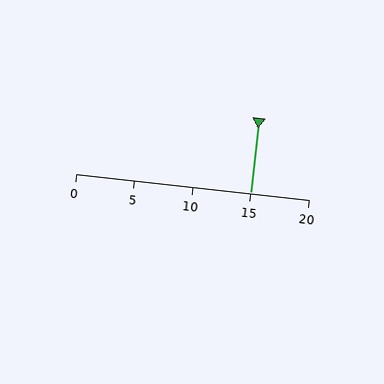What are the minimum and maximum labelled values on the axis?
The axis runs from 0 to 20.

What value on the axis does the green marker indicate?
The marker indicates approximately 15.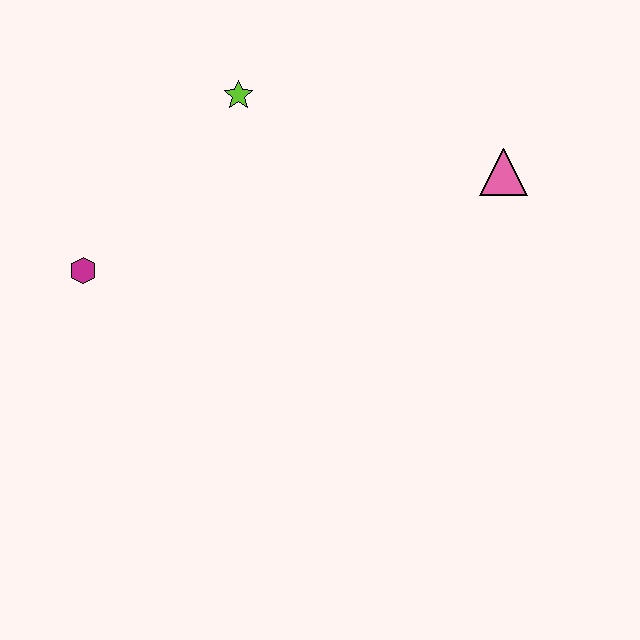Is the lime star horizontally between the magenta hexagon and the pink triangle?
Yes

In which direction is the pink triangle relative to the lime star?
The pink triangle is to the right of the lime star.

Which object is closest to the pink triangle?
The lime star is closest to the pink triangle.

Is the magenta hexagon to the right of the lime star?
No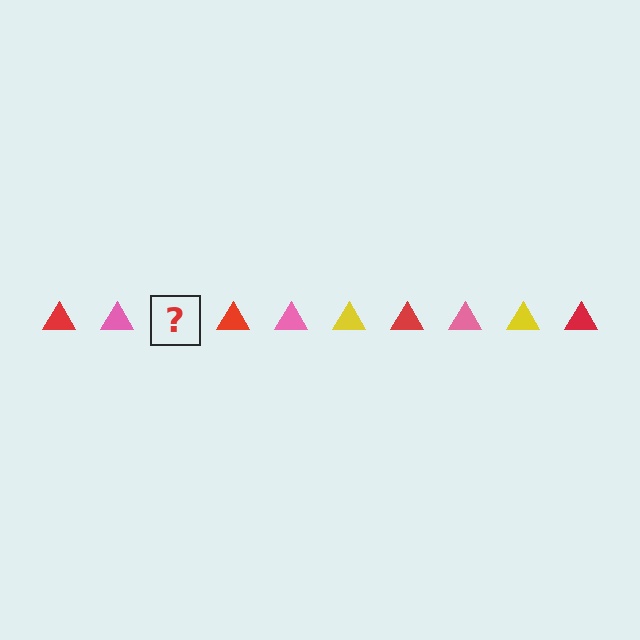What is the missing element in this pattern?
The missing element is a yellow triangle.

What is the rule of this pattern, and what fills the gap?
The rule is that the pattern cycles through red, pink, yellow triangles. The gap should be filled with a yellow triangle.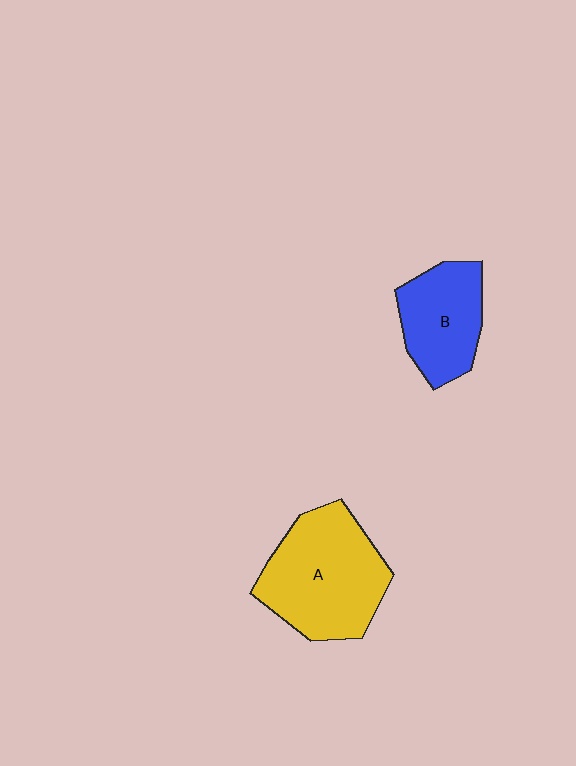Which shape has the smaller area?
Shape B (blue).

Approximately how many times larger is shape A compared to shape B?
Approximately 1.5 times.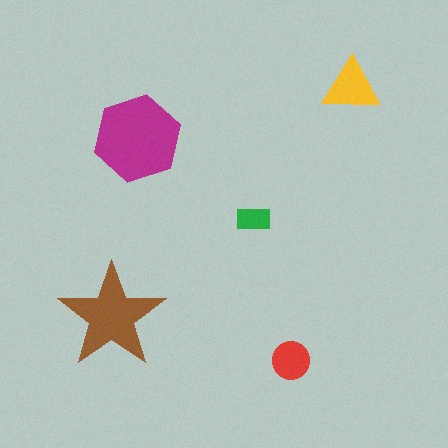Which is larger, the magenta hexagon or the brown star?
The magenta hexagon.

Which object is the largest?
The magenta hexagon.